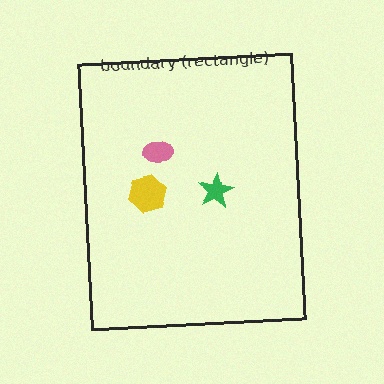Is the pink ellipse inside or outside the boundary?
Inside.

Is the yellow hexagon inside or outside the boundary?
Inside.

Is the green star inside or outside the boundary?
Inside.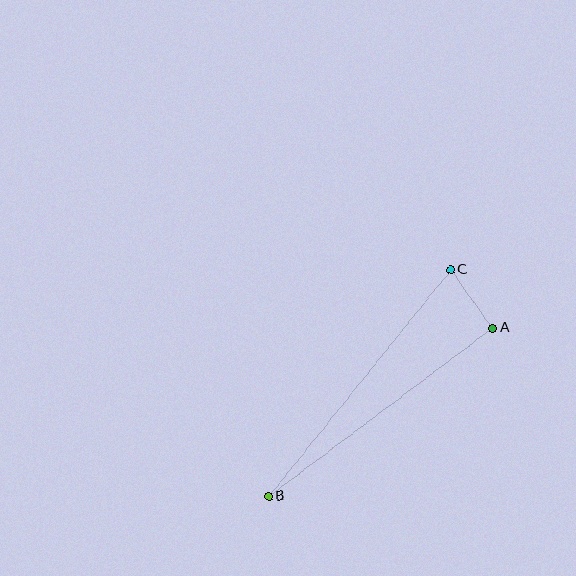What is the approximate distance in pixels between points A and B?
The distance between A and B is approximately 280 pixels.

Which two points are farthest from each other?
Points B and C are farthest from each other.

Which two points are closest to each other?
Points A and C are closest to each other.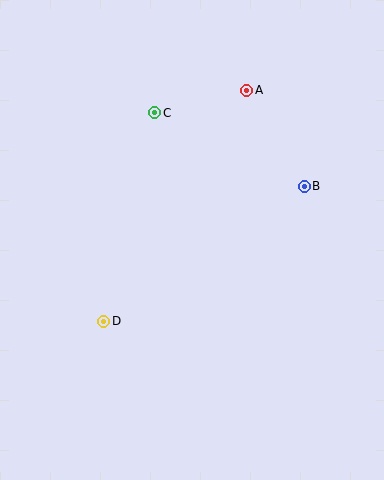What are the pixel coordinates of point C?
Point C is at (155, 113).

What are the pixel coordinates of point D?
Point D is at (104, 321).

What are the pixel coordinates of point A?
Point A is at (247, 90).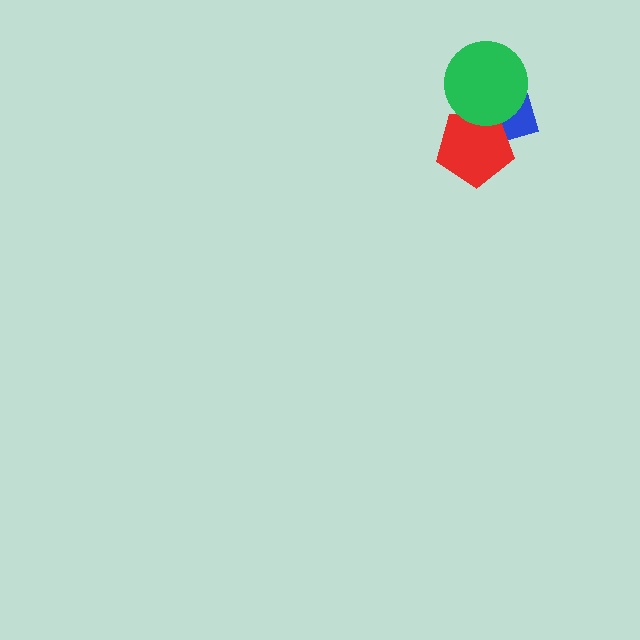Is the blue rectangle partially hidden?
Yes, it is partially covered by another shape.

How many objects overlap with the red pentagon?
2 objects overlap with the red pentagon.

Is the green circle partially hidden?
No, no other shape covers it.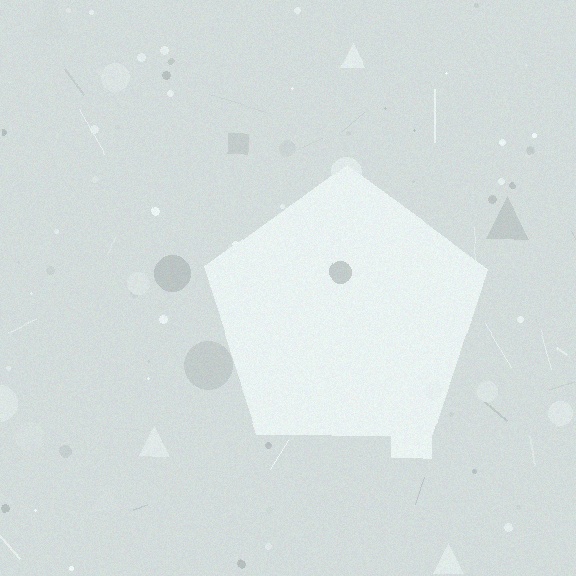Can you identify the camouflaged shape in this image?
The camouflaged shape is a pentagon.